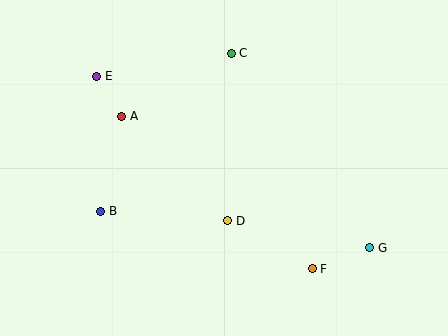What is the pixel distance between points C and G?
The distance between C and G is 239 pixels.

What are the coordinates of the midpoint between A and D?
The midpoint between A and D is at (175, 169).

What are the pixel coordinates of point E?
Point E is at (97, 76).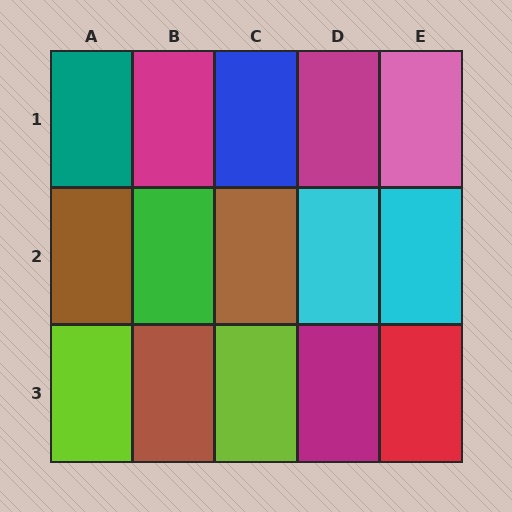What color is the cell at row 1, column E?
Pink.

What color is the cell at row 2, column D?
Cyan.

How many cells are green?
1 cell is green.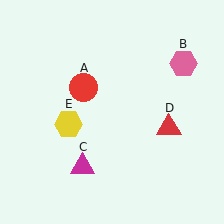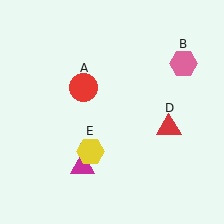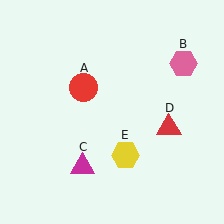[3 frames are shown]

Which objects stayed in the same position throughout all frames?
Red circle (object A) and pink hexagon (object B) and magenta triangle (object C) and red triangle (object D) remained stationary.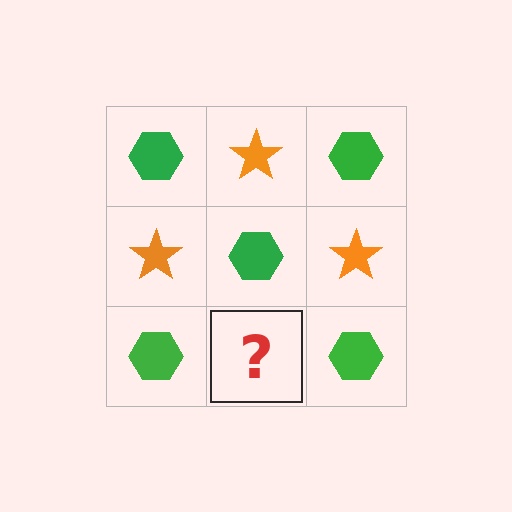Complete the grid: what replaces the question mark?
The question mark should be replaced with an orange star.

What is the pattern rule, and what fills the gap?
The rule is that it alternates green hexagon and orange star in a checkerboard pattern. The gap should be filled with an orange star.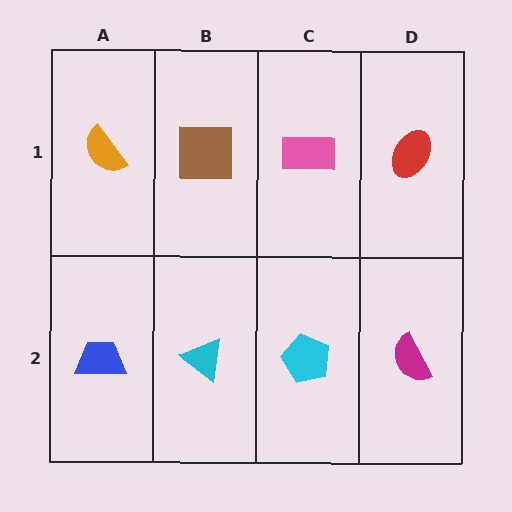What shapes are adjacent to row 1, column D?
A magenta semicircle (row 2, column D), a pink rectangle (row 1, column C).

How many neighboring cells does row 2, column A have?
2.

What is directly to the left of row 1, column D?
A pink rectangle.